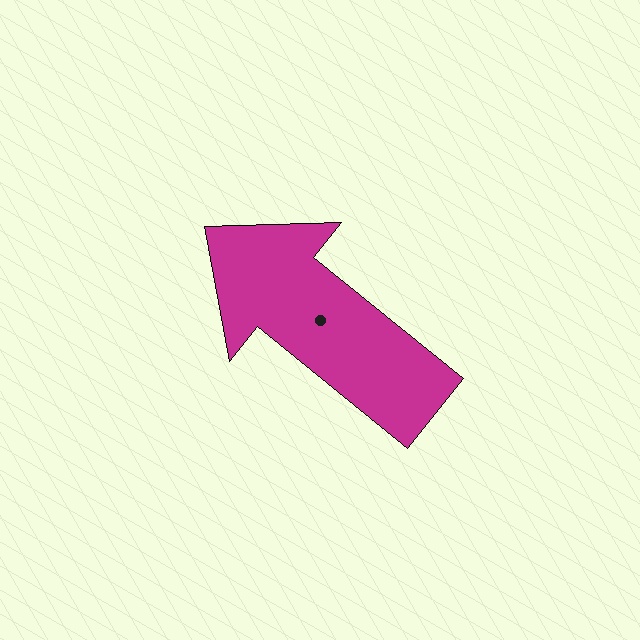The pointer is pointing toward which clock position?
Roughly 10 o'clock.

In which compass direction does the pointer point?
Northwest.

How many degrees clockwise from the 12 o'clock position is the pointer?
Approximately 309 degrees.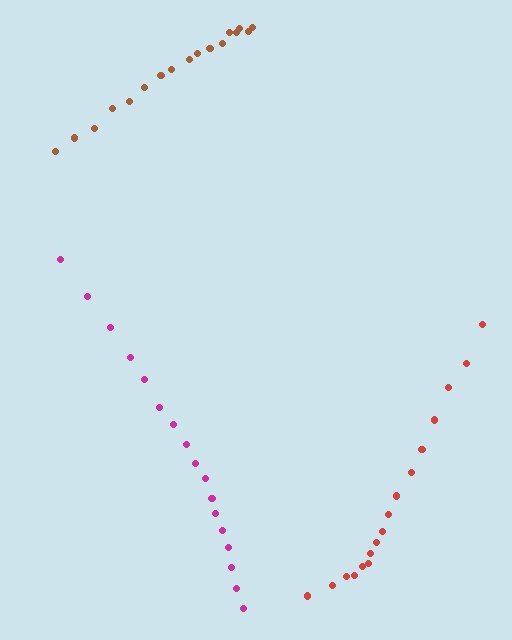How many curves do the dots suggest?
There are 3 distinct paths.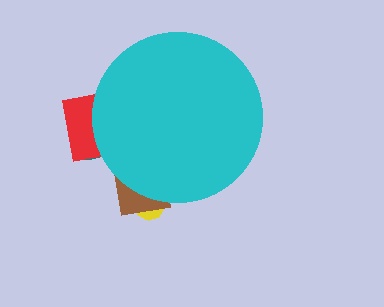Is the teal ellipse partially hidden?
Yes, the teal ellipse is partially hidden behind the cyan circle.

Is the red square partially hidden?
Yes, the red square is partially hidden behind the cyan circle.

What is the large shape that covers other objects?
A cyan circle.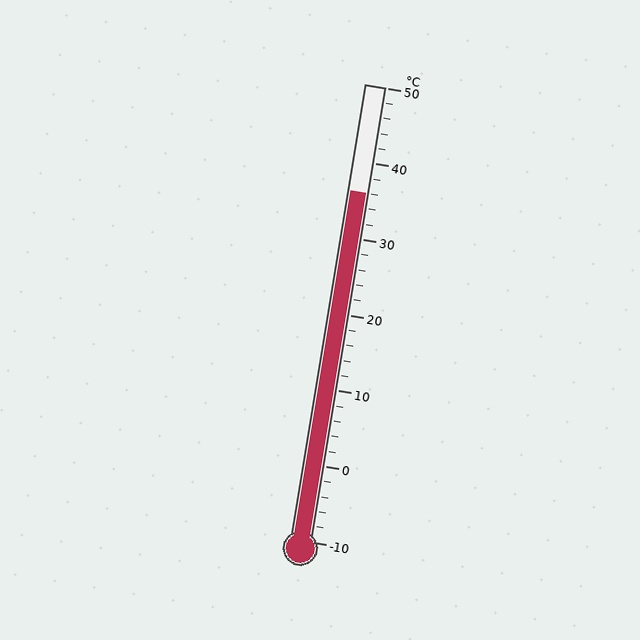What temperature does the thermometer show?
The thermometer shows approximately 36°C.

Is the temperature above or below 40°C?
The temperature is below 40°C.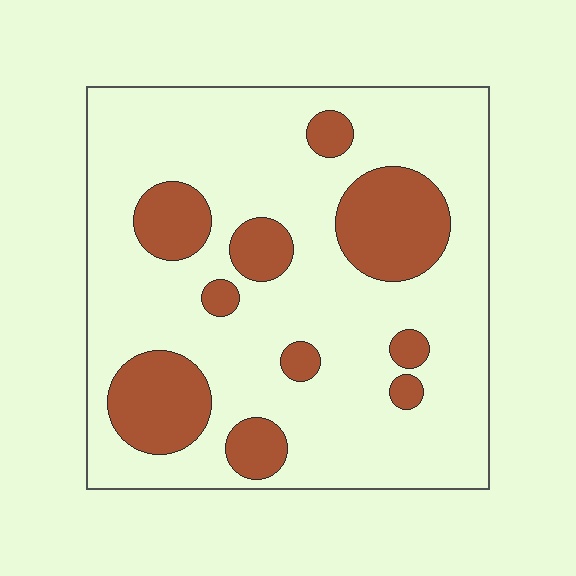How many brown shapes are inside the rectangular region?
10.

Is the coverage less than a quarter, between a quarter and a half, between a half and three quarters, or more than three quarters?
Less than a quarter.